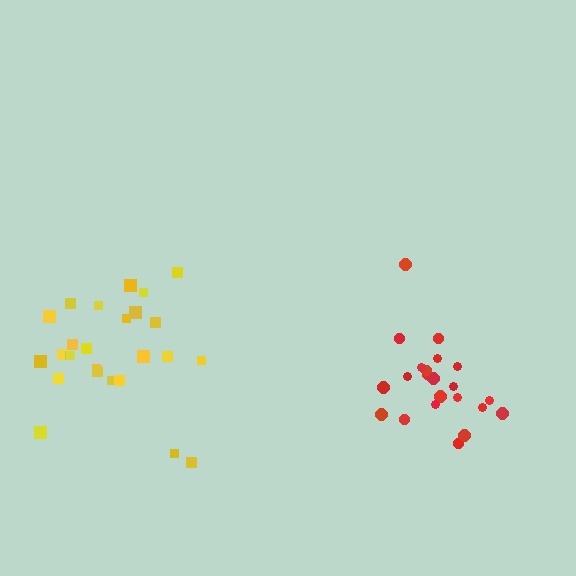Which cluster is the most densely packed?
Red.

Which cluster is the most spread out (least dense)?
Yellow.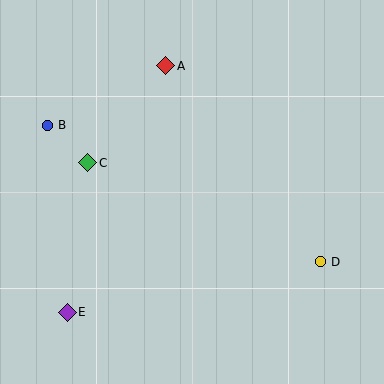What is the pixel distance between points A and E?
The distance between A and E is 266 pixels.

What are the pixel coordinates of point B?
Point B is at (47, 125).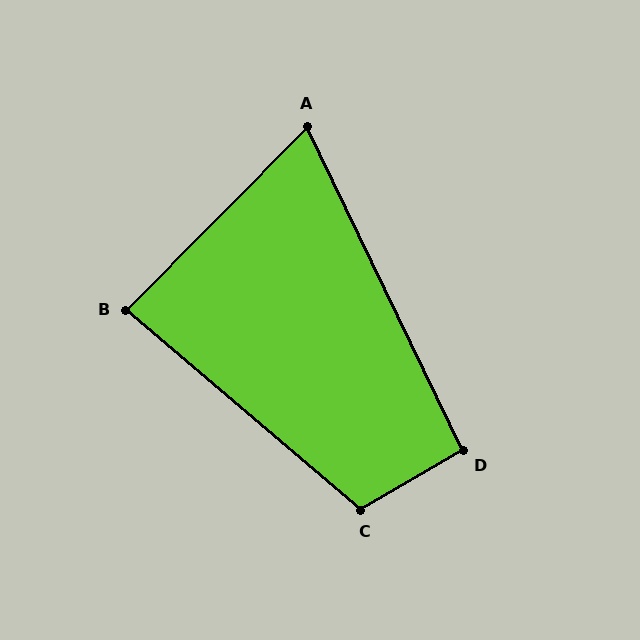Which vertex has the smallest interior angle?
A, at approximately 70 degrees.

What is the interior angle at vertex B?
Approximately 86 degrees (approximately right).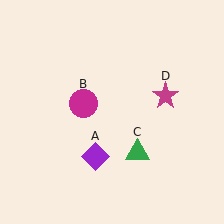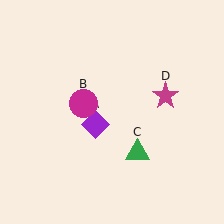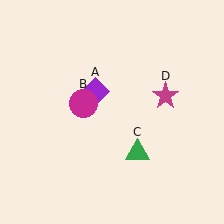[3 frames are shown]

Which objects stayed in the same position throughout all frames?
Magenta circle (object B) and green triangle (object C) and magenta star (object D) remained stationary.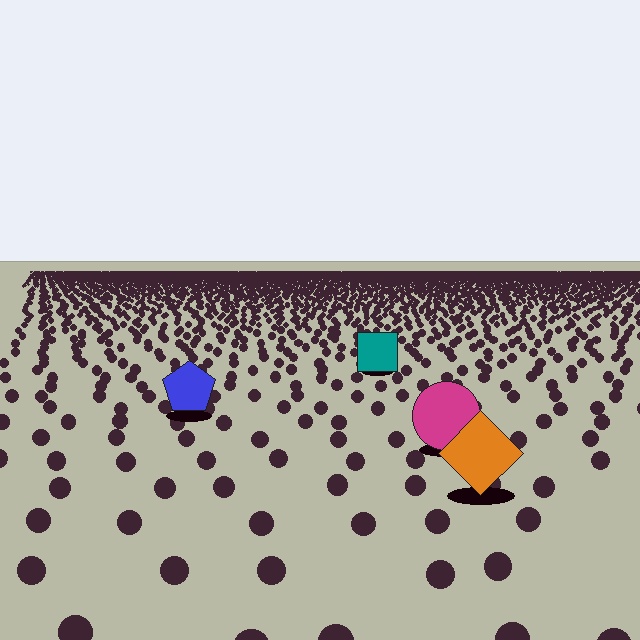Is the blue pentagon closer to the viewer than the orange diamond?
No. The orange diamond is closer — you can tell from the texture gradient: the ground texture is coarser near it.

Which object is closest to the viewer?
The orange diamond is closest. The texture marks near it are larger and more spread out.